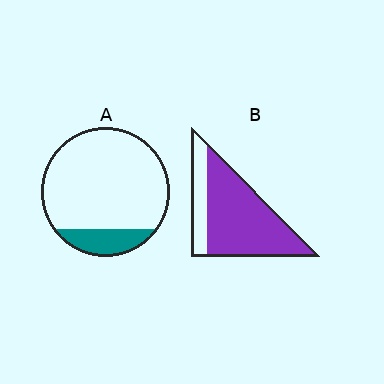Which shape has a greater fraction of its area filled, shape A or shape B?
Shape B.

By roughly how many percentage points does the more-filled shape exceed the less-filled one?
By roughly 60 percentage points (B over A).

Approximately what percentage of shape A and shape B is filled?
A is approximately 15% and B is approximately 75%.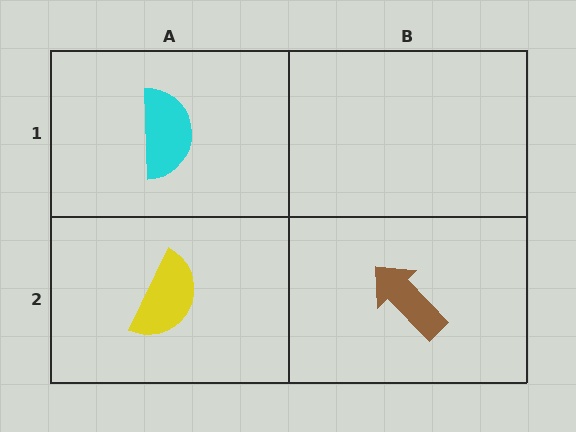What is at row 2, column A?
A yellow semicircle.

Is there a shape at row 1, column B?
No, that cell is empty.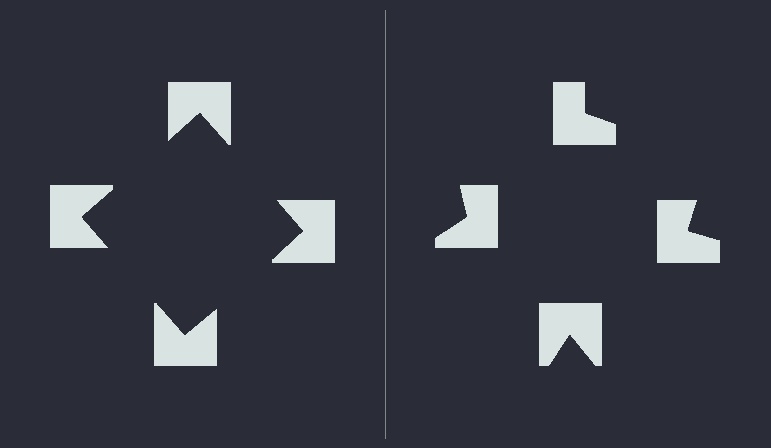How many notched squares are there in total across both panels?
8 — 4 on each side.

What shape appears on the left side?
An illusory square.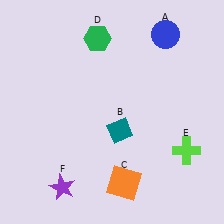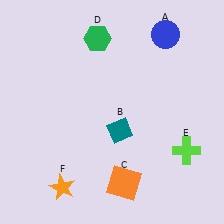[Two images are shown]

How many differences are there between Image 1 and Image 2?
There is 1 difference between the two images.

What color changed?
The star (F) changed from purple in Image 1 to orange in Image 2.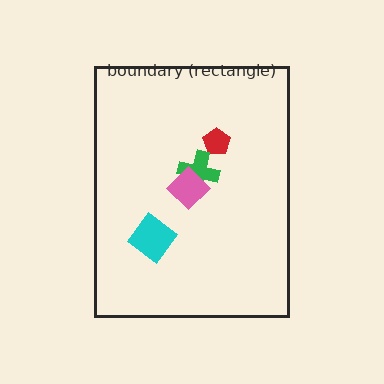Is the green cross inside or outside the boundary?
Inside.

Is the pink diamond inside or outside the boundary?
Inside.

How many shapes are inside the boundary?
4 inside, 0 outside.